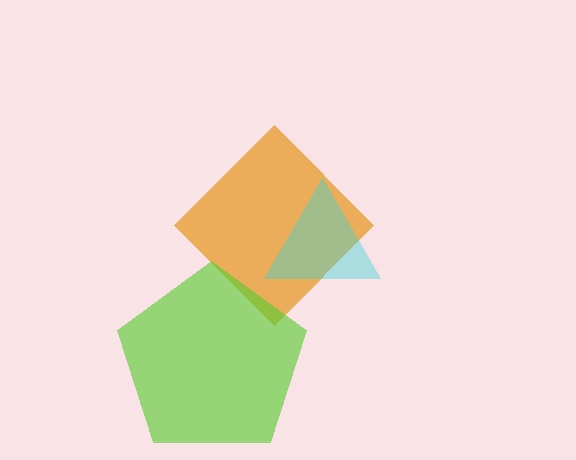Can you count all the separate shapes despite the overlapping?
Yes, there are 3 separate shapes.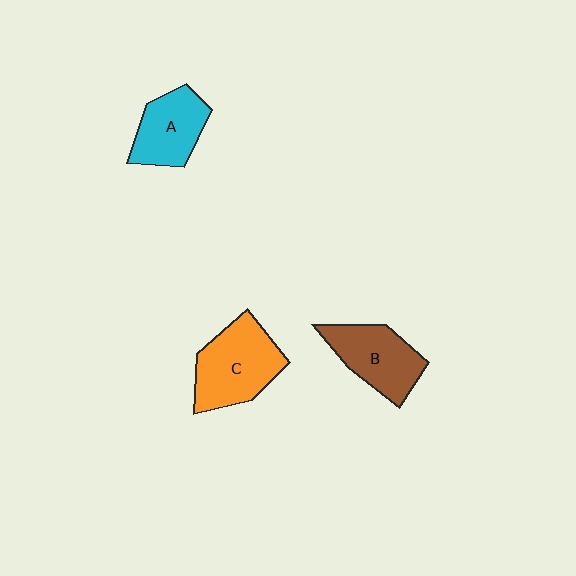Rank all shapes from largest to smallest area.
From largest to smallest: C (orange), B (brown), A (cyan).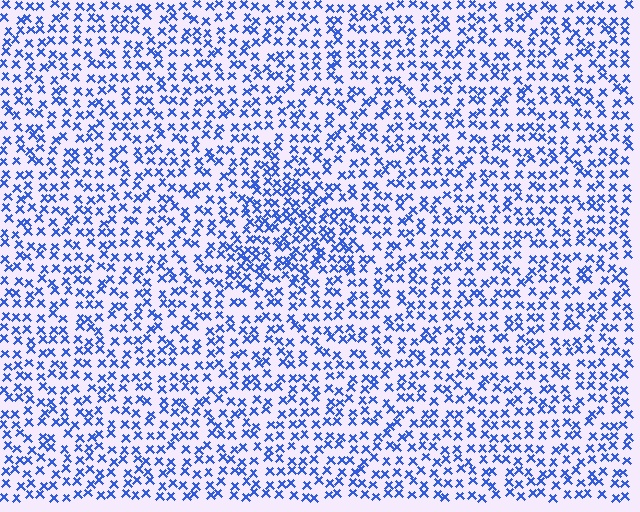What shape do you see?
I see a triangle.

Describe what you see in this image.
The image contains small blue elements arranged at two different densities. A triangle-shaped region is visible where the elements are more densely packed than the surrounding area.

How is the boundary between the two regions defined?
The boundary is defined by a change in element density (approximately 1.6x ratio). All elements are the same color, size, and shape.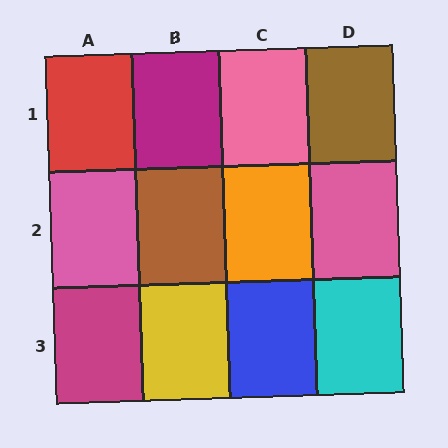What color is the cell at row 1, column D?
Brown.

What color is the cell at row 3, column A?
Magenta.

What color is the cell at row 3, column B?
Yellow.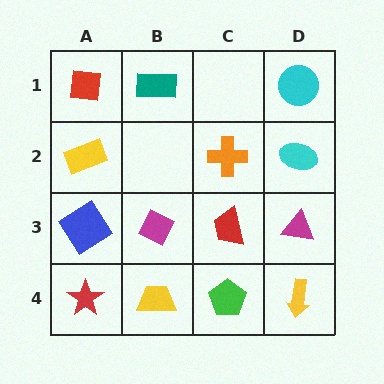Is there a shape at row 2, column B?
No, that cell is empty.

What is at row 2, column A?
A yellow rectangle.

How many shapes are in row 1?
3 shapes.